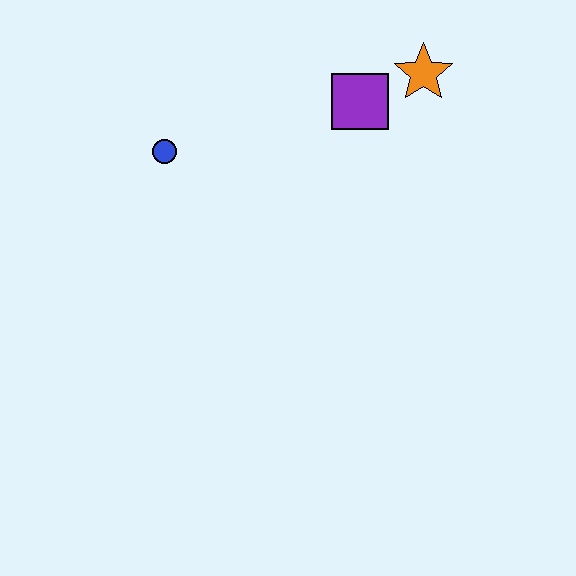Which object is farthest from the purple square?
The blue circle is farthest from the purple square.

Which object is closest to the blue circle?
The purple square is closest to the blue circle.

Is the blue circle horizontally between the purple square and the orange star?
No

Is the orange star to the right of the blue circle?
Yes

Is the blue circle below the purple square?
Yes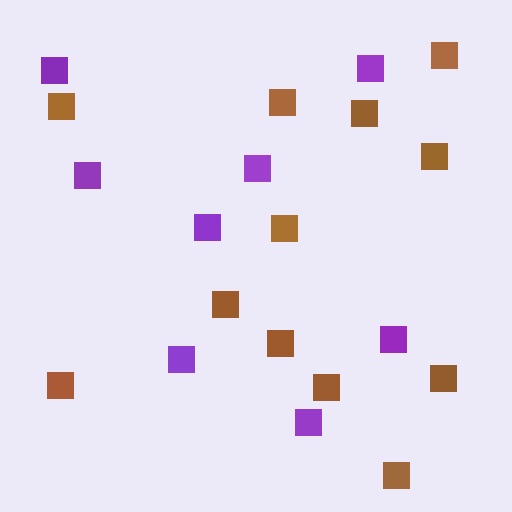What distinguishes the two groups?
There are 2 groups: one group of brown squares (12) and one group of purple squares (8).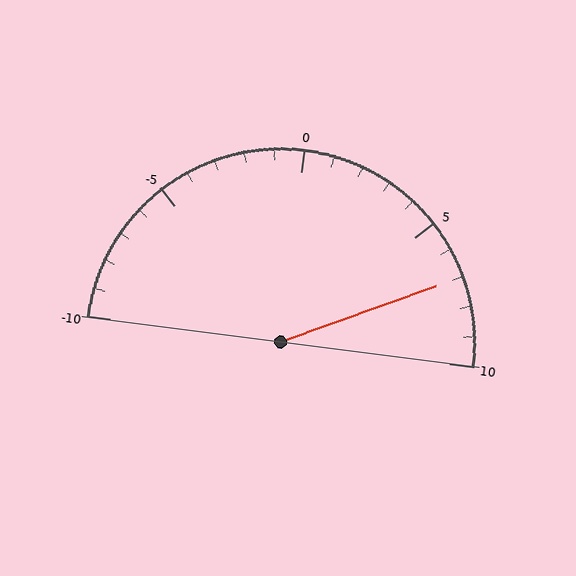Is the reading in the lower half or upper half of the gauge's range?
The reading is in the upper half of the range (-10 to 10).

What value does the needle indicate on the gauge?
The needle indicates approximately 7.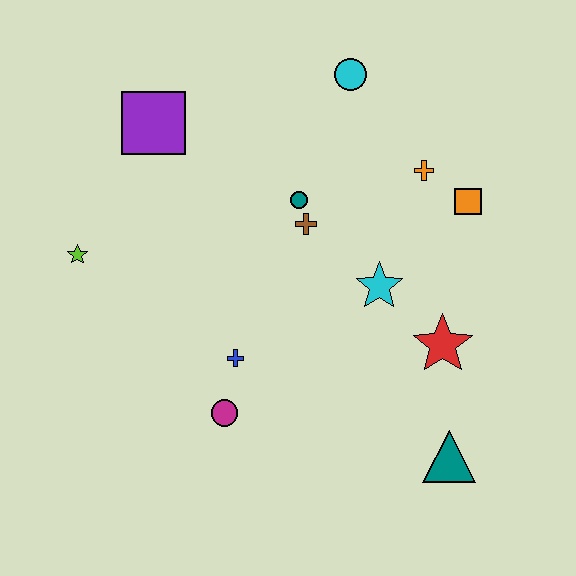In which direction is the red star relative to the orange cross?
The red star is below the orange cross.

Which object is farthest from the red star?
The lime star is farthest from the red star.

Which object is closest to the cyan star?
The red star is closest to the cyan star.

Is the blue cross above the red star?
No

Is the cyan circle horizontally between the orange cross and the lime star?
Yes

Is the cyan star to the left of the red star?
Yes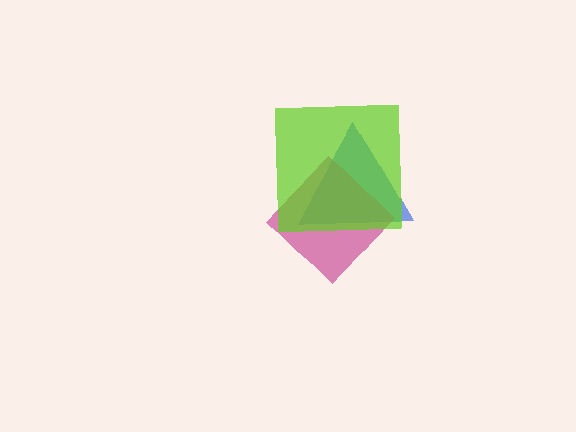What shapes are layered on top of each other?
The layered shapes are: a blue triangle, a magenta diamond, a lime square.